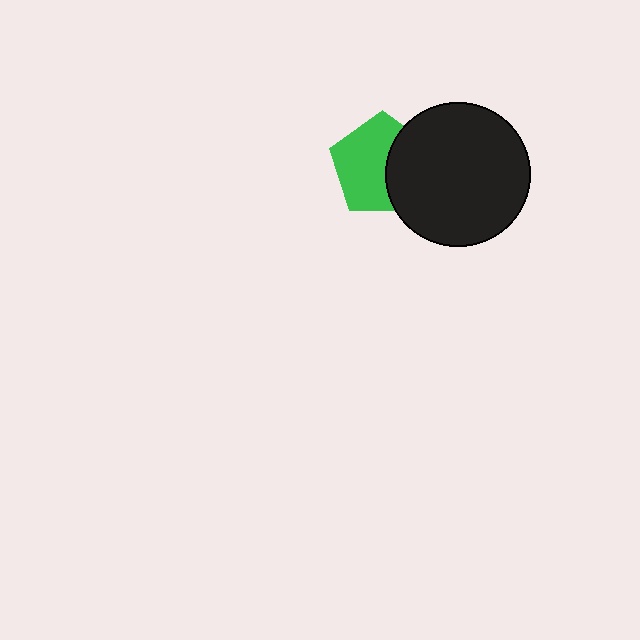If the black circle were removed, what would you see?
You would see the complete green pentagon.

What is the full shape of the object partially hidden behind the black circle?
The partially hidden object is a green pentagon.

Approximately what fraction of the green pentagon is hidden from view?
Roughly 39% of the green pentagon is hidden behind the black circle.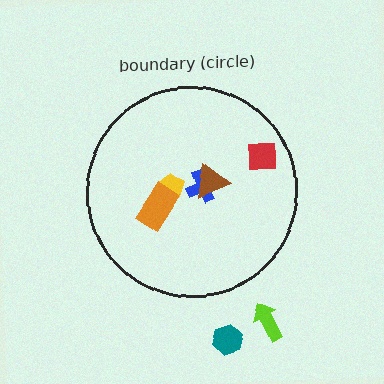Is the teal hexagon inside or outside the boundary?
Outside.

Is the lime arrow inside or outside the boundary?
Outside.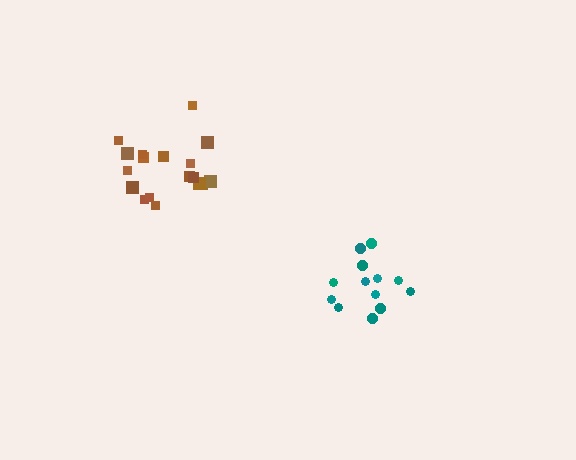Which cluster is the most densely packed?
Brown.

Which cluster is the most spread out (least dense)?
Teal.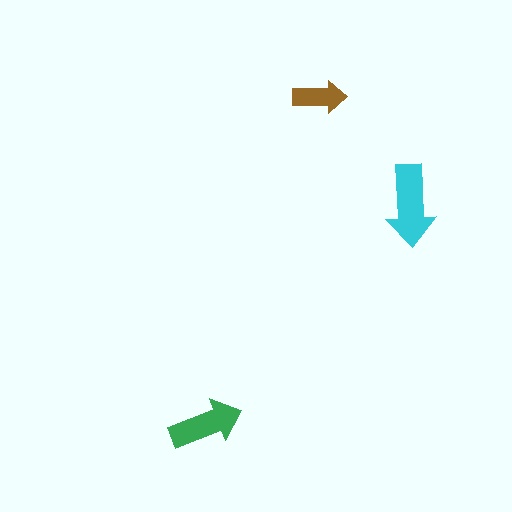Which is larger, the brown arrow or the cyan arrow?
The cyan one.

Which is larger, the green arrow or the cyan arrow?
The cyan one.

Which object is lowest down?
The green arrow is bottommost.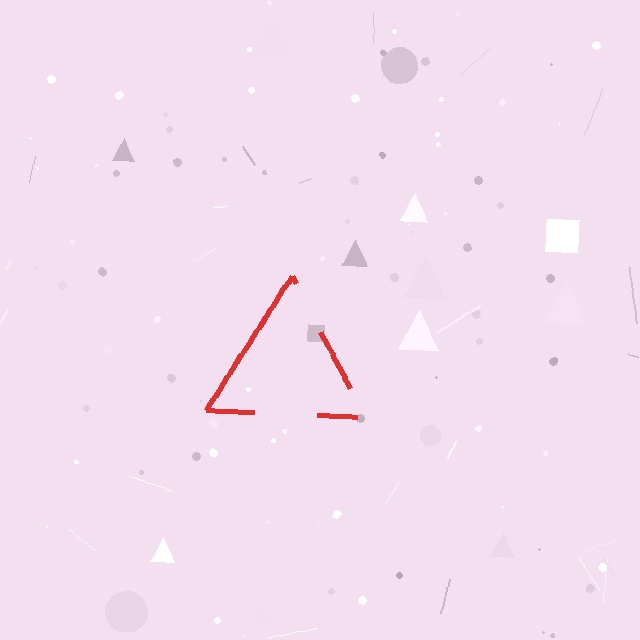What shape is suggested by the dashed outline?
The dashed outline suggests a triangle.